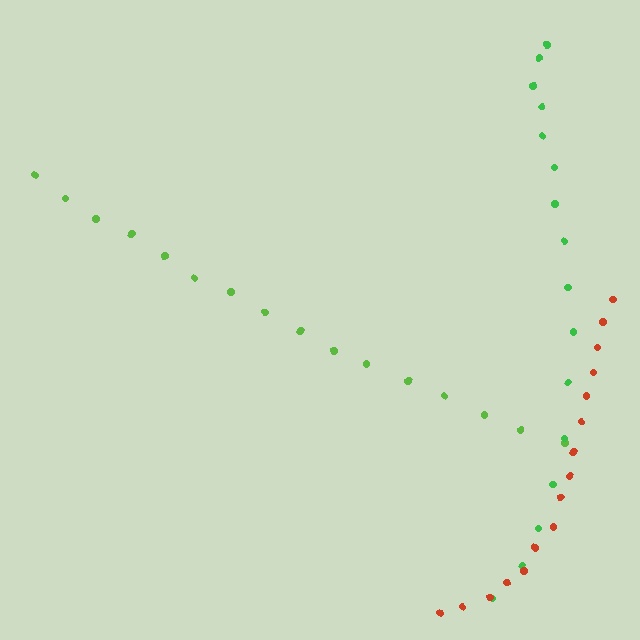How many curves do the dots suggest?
There are 3 distinct paths.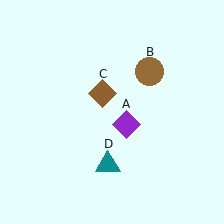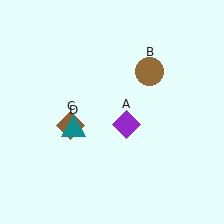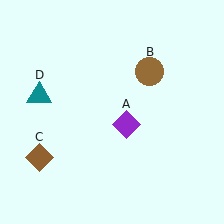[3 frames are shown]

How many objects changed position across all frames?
2 objects changed position: brown diamond (object C), teal triangle (object D).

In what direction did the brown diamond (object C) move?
The brown diamond (object C) moved down and to the left.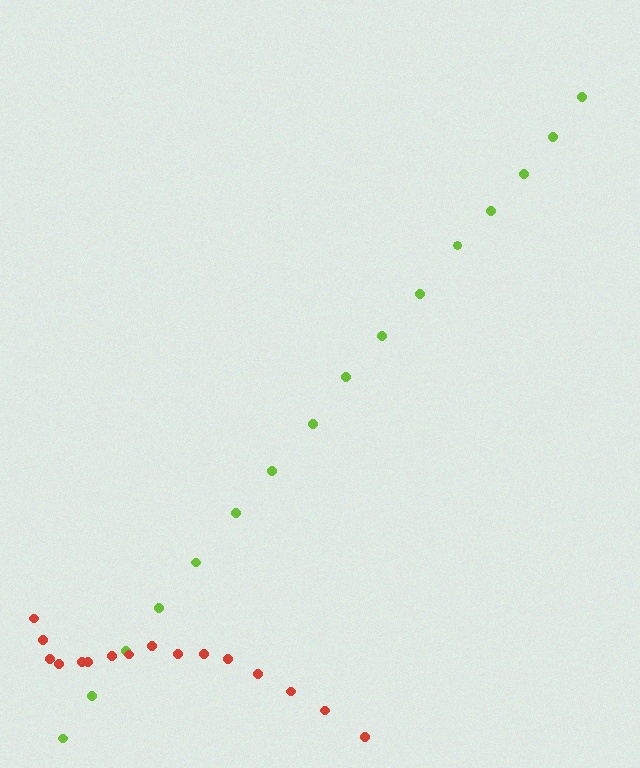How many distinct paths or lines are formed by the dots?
There are 2 distinct paths.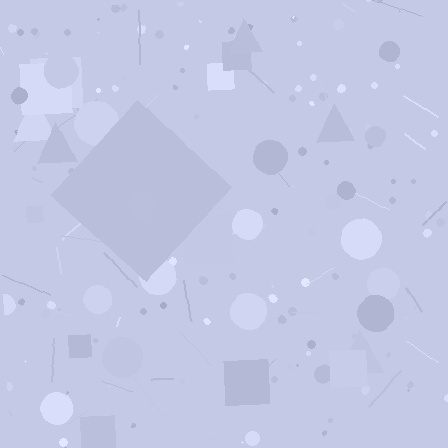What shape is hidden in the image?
A diamond is hidden in the image.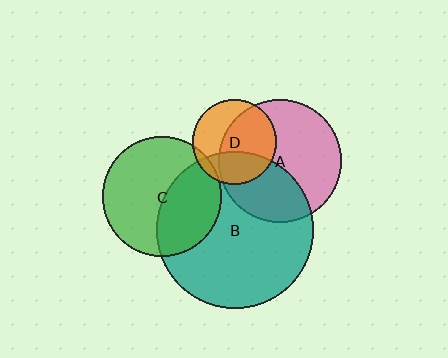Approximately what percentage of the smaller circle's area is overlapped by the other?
Approximately 40%.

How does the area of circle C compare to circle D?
Approximately 2.0 times.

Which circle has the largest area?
Circle B (teal).